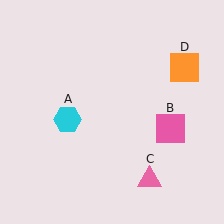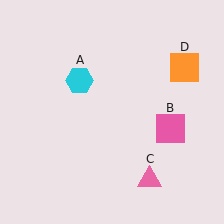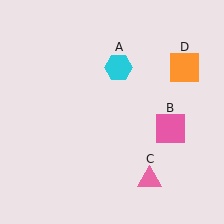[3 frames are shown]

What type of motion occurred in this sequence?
The cyan hexagon (object A) rotated clockwise around the center of the scene.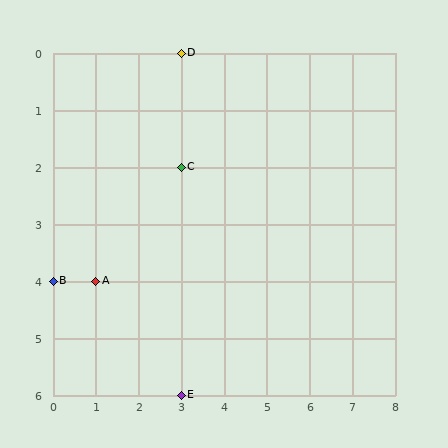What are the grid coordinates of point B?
Point B is at grid coordinates (0, 4).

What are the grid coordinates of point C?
Point C is at grid coordinates (3, 2).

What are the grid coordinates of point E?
Point E is at grid coordinates (3, 6).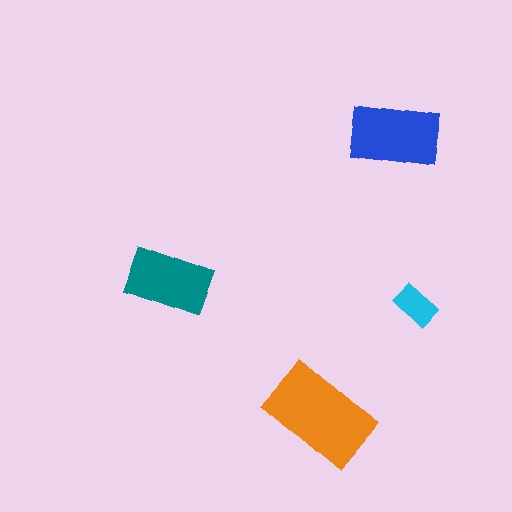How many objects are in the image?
There are 4 objects in the image.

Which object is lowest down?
The orange rectangle is bottommost.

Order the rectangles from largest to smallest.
the orange one, the blue one, the teal one, the cyan one.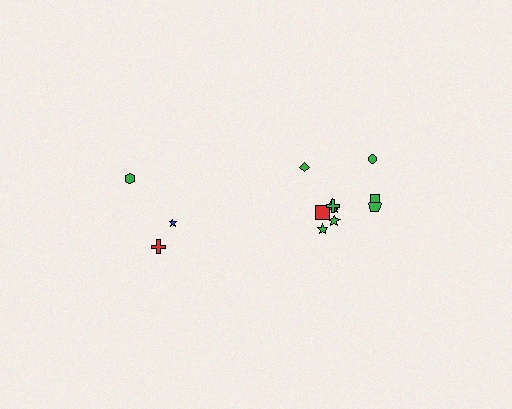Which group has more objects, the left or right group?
The right group.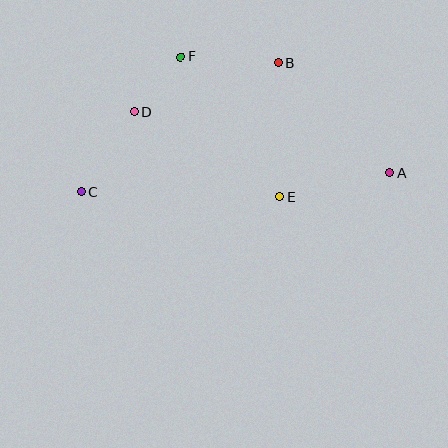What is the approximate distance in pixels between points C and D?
The distance between C and D is approximately 96 pixels.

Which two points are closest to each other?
Points D and F are closest to each other.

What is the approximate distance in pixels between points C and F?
The distance between C and F is approximately 168 pixels.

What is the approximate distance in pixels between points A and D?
The distance between A and D is approximately 264 pixels.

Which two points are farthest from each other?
Points A and C are farthest from each other.